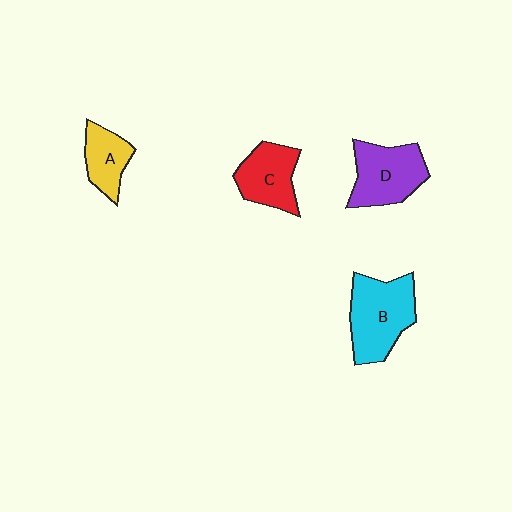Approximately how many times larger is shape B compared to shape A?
Approximately 1.8 times.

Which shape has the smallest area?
Shape A (yellow).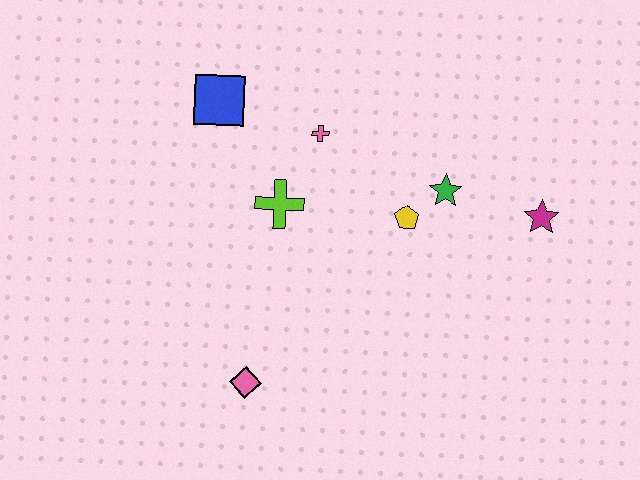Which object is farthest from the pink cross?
The pink diamond is farthest from the pink cross.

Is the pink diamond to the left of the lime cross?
Yes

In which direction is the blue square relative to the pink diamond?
The blue square is above the pink diamond.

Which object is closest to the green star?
The yellow pentagon is closest to the green star.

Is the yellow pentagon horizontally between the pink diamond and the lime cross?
No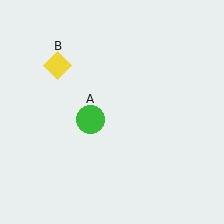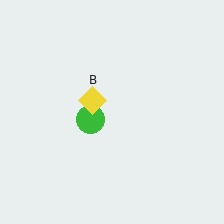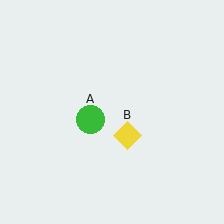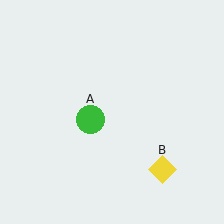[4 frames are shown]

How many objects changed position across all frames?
1 object changed position: yellow diamond (object B).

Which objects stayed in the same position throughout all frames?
Green circle (object A) remained stationary.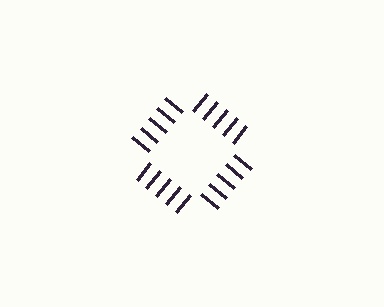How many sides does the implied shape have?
4 sides — the line-ends trace a square.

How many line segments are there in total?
20 — 5 along each of the 4 edges.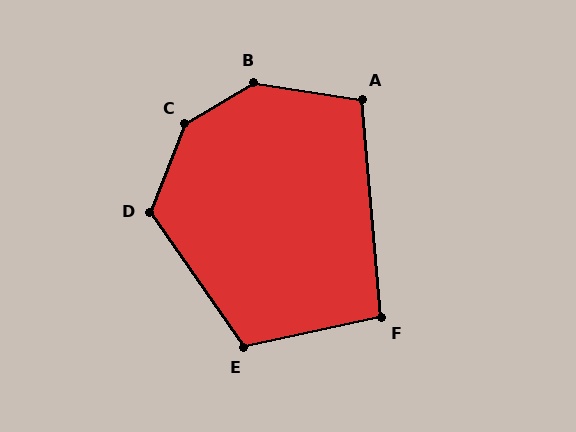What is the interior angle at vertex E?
Approximately 113 degrees (obtuse).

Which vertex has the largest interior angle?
C, at approximately 143 degrees.